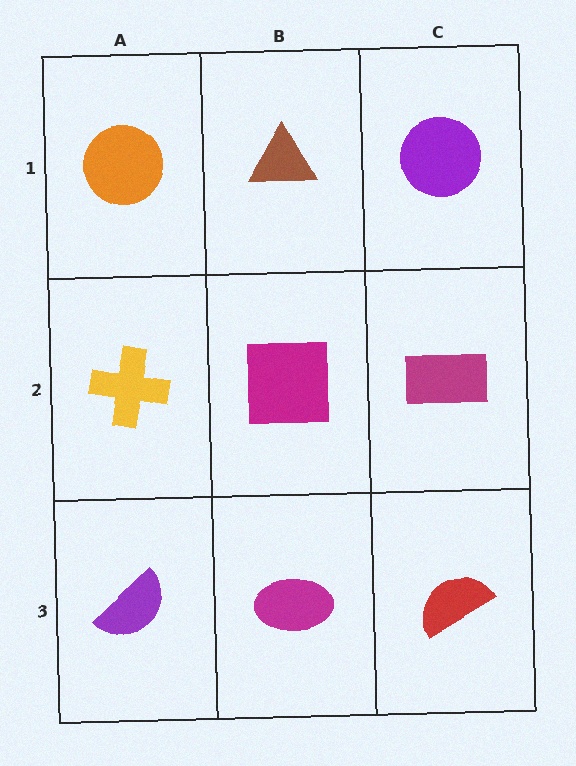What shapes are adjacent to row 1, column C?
A magenta rectangle (row 2, column C), a brown triangle (row 1, column B).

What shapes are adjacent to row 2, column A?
An orange circle (row 1, column A), a purple semicircle (row 3, column A), a magenta square (row 2, column B).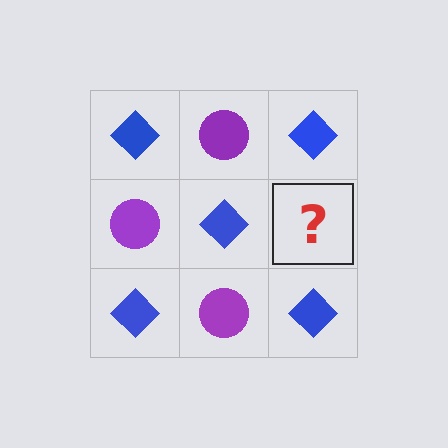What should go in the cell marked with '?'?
The missing cell should contain a purple circle.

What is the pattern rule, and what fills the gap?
The rule is that it alternates blue diamond and purple circle in a checkerboard pattern. The gap should be filled with a purple circle.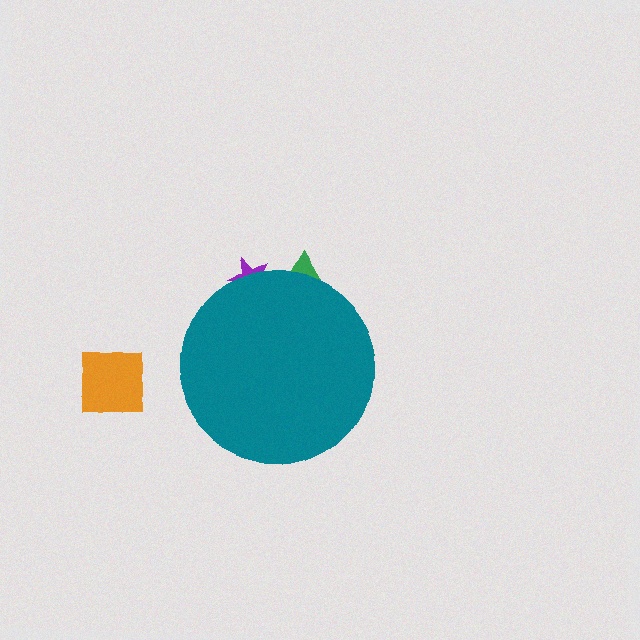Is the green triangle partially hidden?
Yes, the green triangle is partially hidden behind the teal circle.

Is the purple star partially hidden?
Yes, the purple star is partially hidden behind the teal circle.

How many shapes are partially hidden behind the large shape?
2 shapes are partially hidden.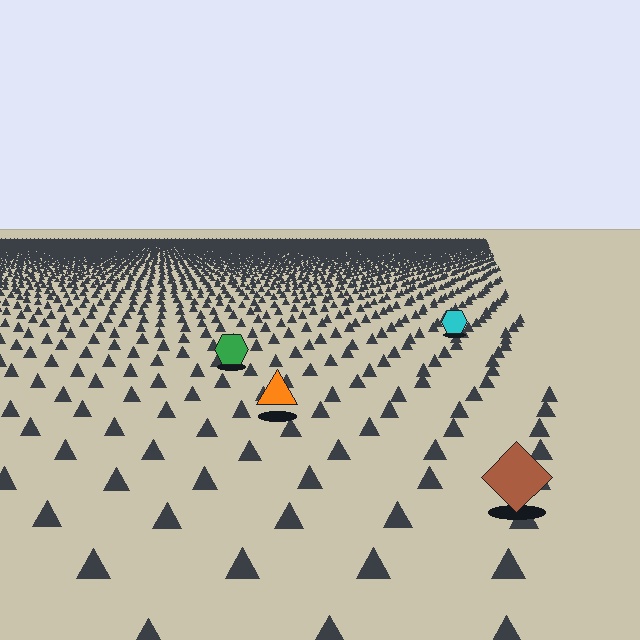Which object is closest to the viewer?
The brown diamond is closest. The texture marks near it are larger and more spread out.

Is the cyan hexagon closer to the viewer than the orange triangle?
No. The orange triangle is closer — you can tell from the texture gradient: the ground texture is coarser near it.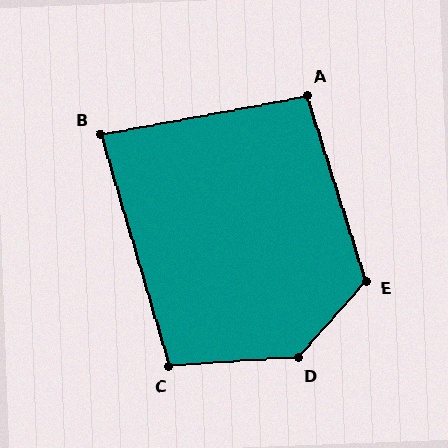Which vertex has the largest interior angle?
D, at approximately 135 degrees.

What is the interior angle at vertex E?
Approximately 121 degrees (obtuse).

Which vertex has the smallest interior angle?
B, at approximately 84 degrees.